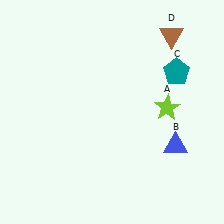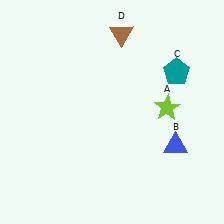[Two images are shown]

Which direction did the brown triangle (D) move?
The brown triangle (D) moved left.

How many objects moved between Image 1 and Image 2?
1 object moved between the two images.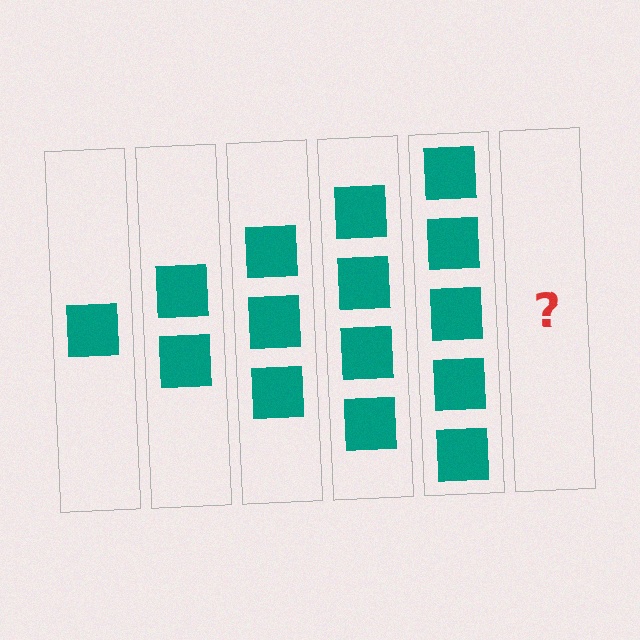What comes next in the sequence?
The next element should be 6 squares.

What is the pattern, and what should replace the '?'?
The pattern is that each step adds one more square. The '?' should be 6 squares.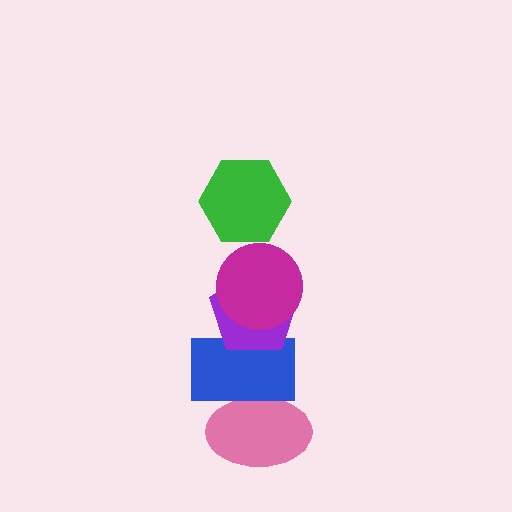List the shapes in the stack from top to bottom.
From top to bottom: the green hexagon, the magenta circle, the purple pentagon, the blue rectangle, the pink ellipse.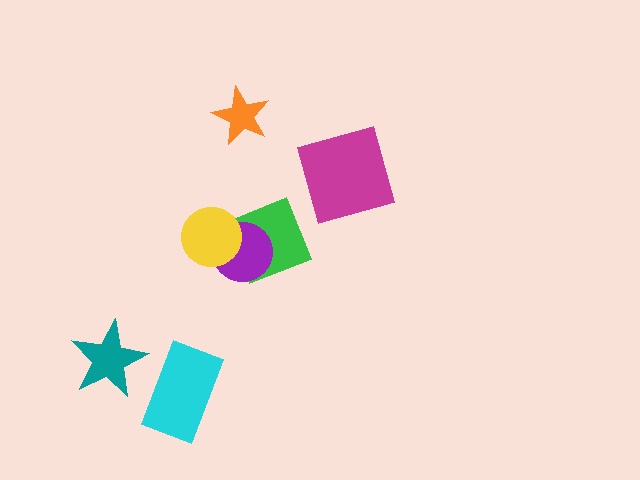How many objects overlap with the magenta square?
0 objects overlap with the magenta square.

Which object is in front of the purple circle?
The yellow circle is in front of the purple circle.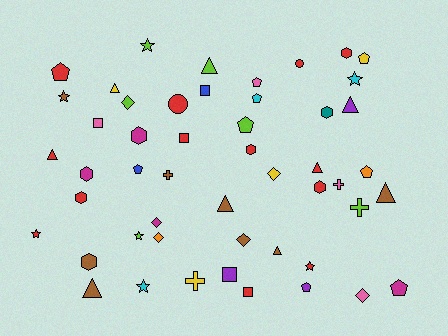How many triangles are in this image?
There are 9 triangles.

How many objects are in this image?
There are 50 objects.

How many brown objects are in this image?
There are 8 brown objects.